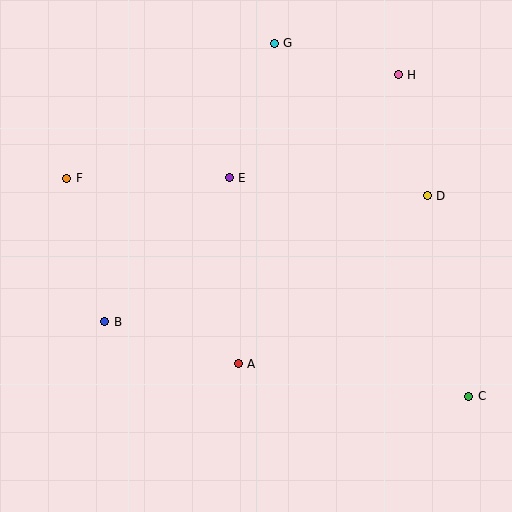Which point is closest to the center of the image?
Point E at (229, 178) is closest to the center.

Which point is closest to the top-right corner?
Point H is closest to the top-right corner.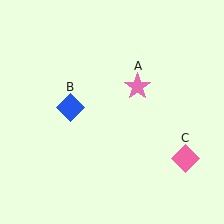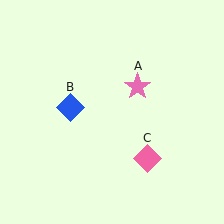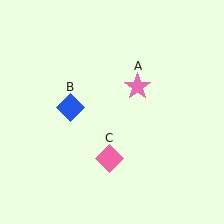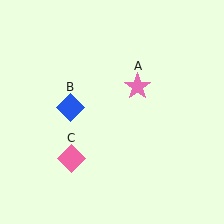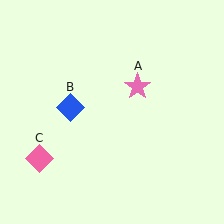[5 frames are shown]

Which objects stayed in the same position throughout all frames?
Pink star (object A) and blue diamond (object B) remained stationary.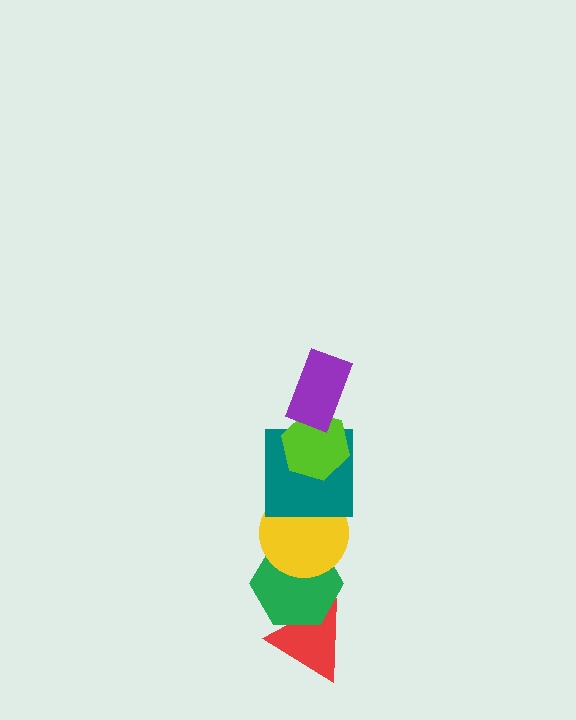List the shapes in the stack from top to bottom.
From top to bottom: the purple rectangle, the lime hexagon, the teal square, the yellow circle, the green hexagon, the red triangle.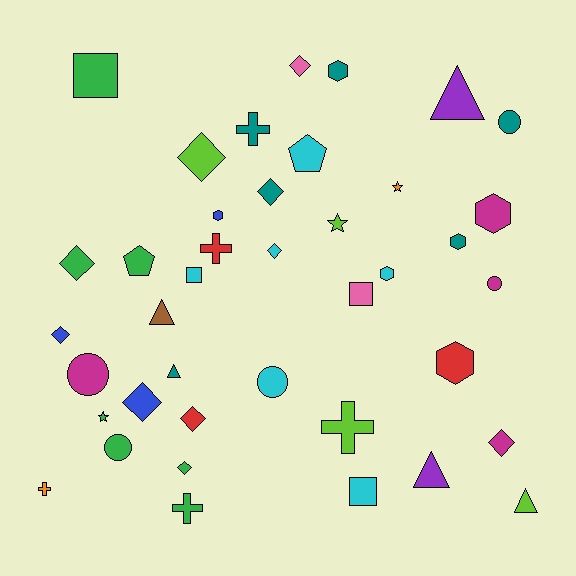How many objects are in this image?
There are 40 objects.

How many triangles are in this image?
There are 5 triangles.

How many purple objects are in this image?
There are 2 purple objects.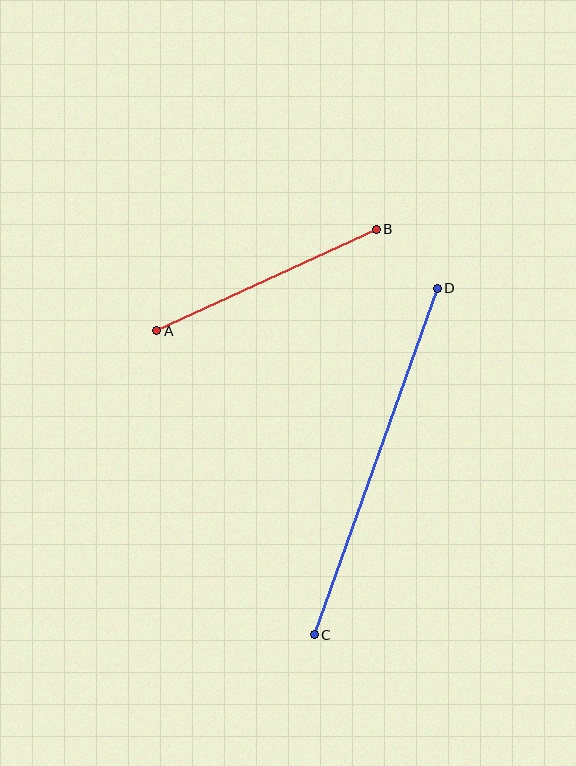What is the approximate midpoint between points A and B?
The midpoint is at approximately (267, 280) pixels.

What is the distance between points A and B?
The distance is approximately 242 pixels.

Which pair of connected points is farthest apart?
Points C and D are farthest apart.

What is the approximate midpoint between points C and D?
The midpoint is at approximately (376, 461) pixels.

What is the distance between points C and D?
The distance is approximately 367 pixels.